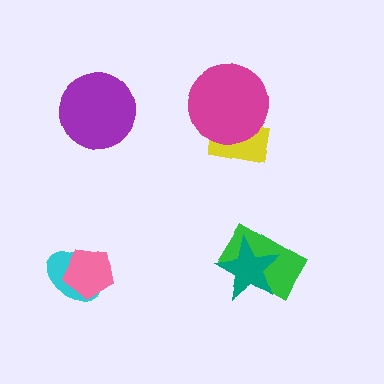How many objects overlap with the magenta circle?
1 object overlaps with the magenta circle.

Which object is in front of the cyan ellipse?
The pink pentagon is in front of the cyan ellipse.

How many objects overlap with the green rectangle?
1 object overlaps with the green rectangle.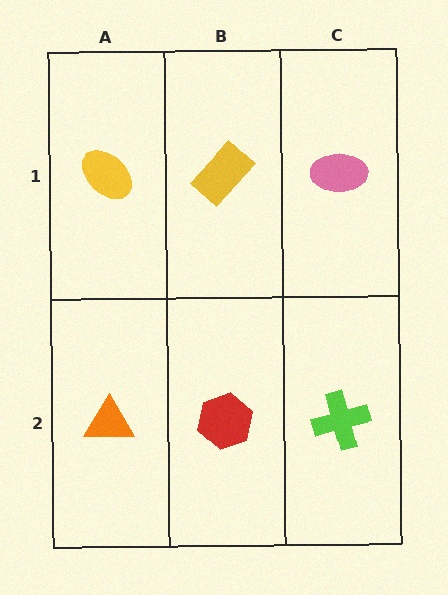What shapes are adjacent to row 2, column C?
A pink ellipse (row 1, column C), a red hexagon (row 2, column B).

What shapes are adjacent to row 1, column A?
An orange triangle (row 2, column A), a yellow rectangle (row 1, column B).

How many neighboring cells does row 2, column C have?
2.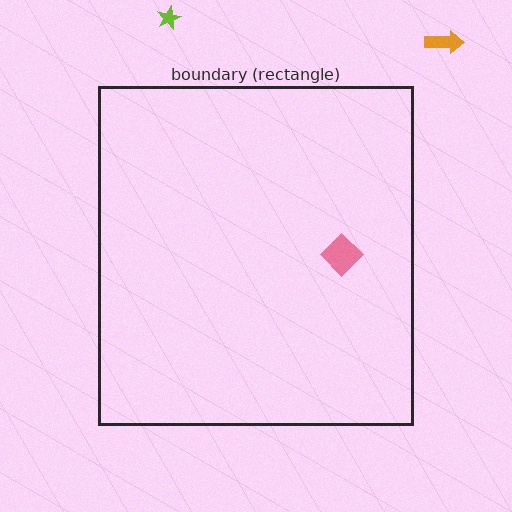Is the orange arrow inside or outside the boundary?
Outside.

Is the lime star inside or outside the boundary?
Outside.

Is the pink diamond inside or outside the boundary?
Inside.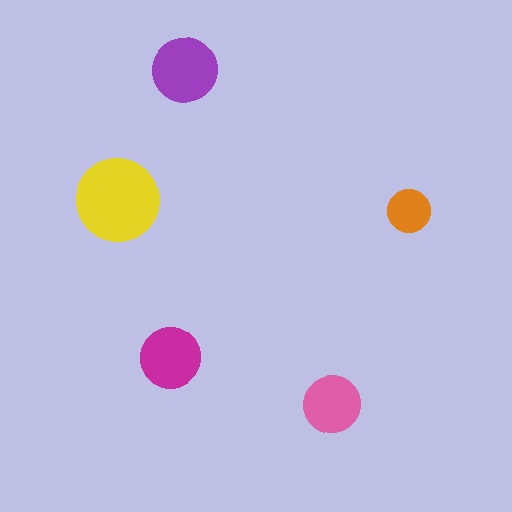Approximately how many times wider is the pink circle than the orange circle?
About 1.5 times wider.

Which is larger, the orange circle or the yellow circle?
The yellow one.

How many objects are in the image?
There are 5 objects in the image.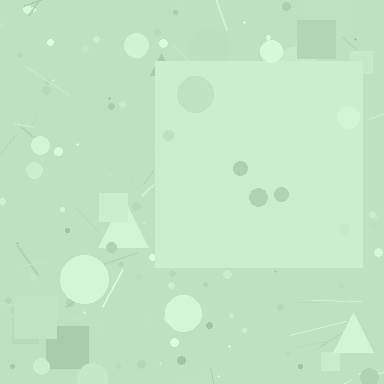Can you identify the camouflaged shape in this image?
The camouflaged shape is a square.